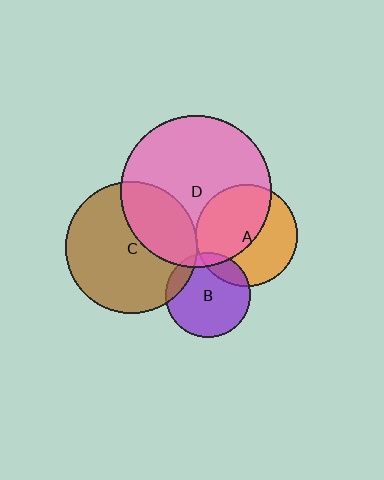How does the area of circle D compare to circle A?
Approximately 2.2 times.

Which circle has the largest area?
Circle D (pink).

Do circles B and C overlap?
Yes.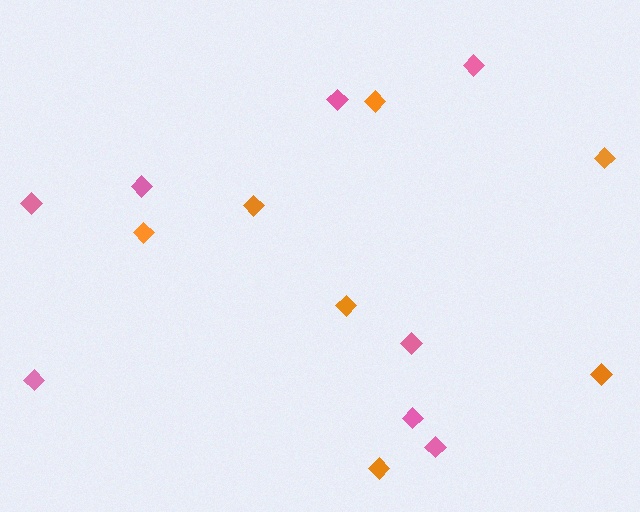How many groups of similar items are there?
There are 2 groups: one group of orange diamonds (7) and one group of pink diamonds (8).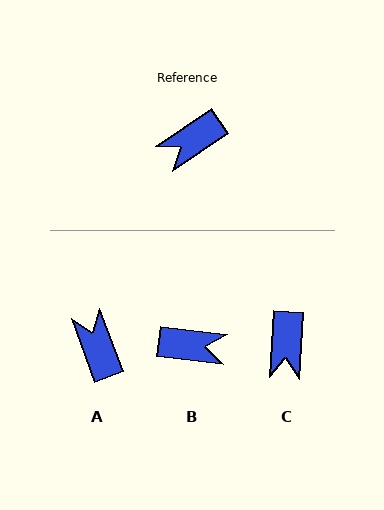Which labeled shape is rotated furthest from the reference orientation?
B, about 139 degrees away.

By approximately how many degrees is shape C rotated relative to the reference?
Approximately 53 degrees counter-clockwise.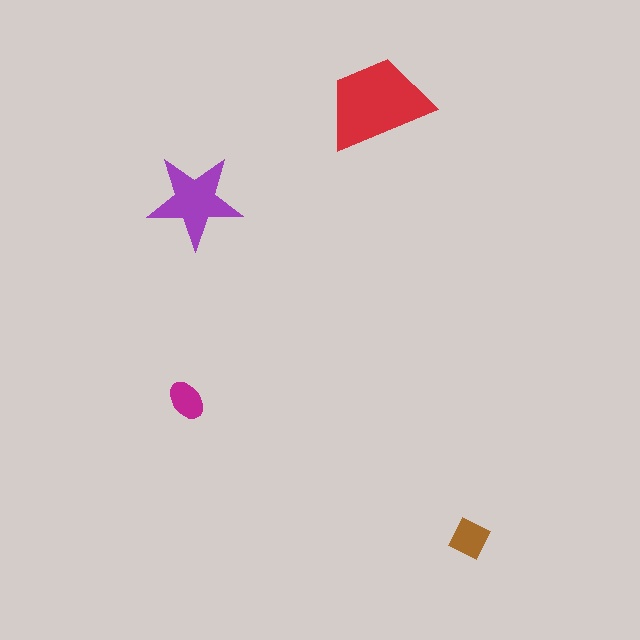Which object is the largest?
The red trapezoid.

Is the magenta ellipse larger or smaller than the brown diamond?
Smaller.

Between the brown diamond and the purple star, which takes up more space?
The purple star.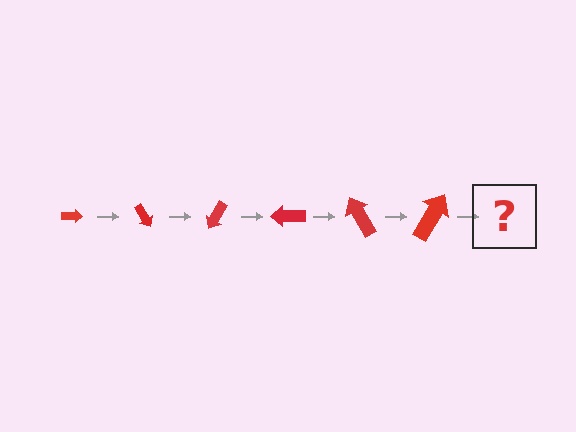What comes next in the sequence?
The next element should be an arrow, larger than the previous one and rotated 360 degrees from the start.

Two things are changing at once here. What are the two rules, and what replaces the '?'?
The two rules are that the arrow grows larger each step and it rotates 60 degrees each step. The '?' should be an arrow, larger than the previous one and rotated 360 degrees from the start.